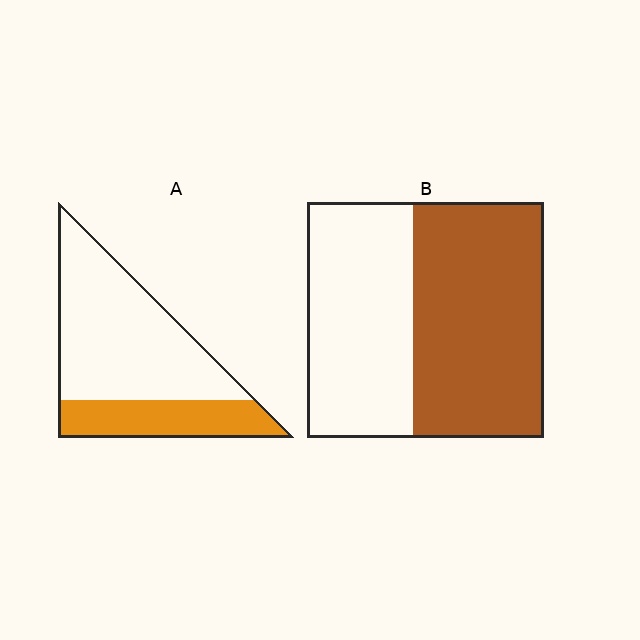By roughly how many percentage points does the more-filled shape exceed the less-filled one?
By roughly 25 percentage points (B over A).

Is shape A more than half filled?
No.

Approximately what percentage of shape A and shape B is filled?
A is approximately 30% and B is approximately 55%.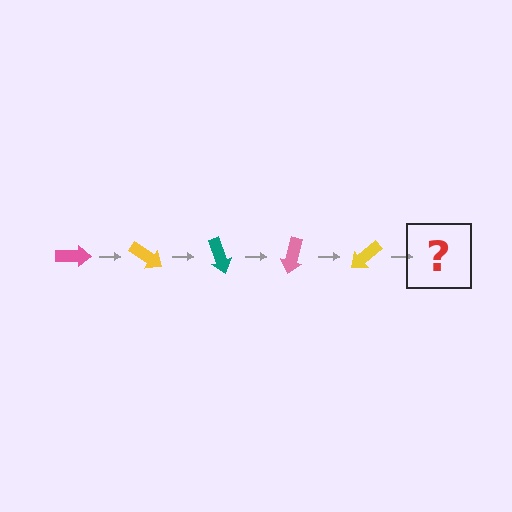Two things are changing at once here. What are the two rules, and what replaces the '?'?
The two rules are that it rotates 35 degrees each step and the color cycles through pink, yellow, and teal. The '?' should be a teal arrow, rotated 175 degrees from the start.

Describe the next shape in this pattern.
It should be a teal arrow, rotated 175 degrees from the start.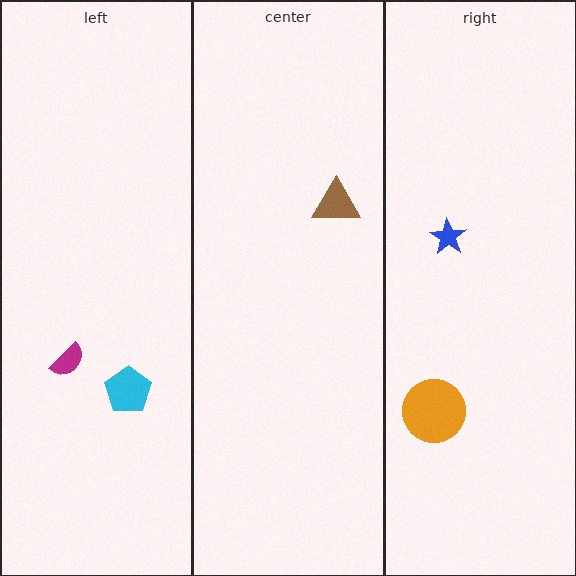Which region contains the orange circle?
The right region.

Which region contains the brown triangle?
The center region.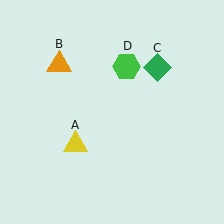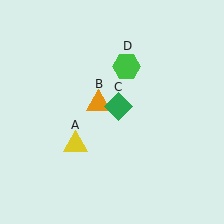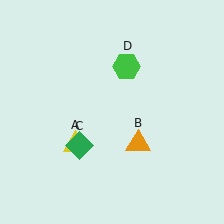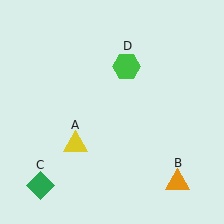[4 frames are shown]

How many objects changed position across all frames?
2 objects changed position: orange triangle (object B), green diamond (object C).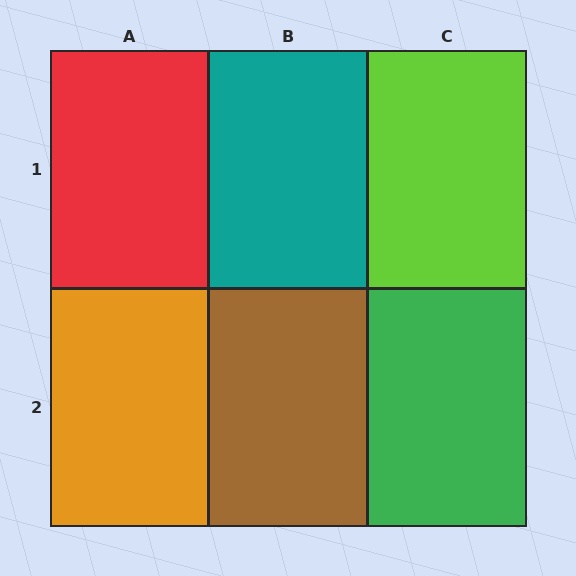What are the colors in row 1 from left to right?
Red, teal, lime.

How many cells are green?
1 cell is green.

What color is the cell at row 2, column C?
Green.